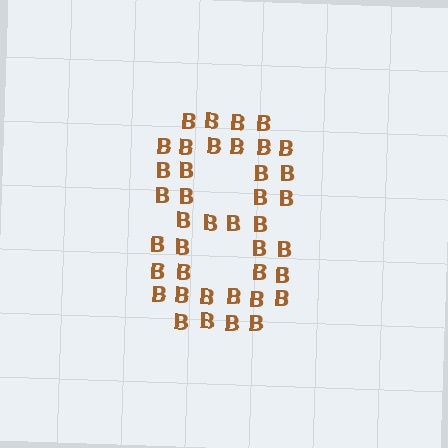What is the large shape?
The large shape is the digit 8.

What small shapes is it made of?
It is made of small letter B's.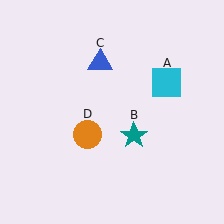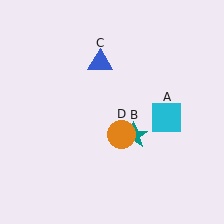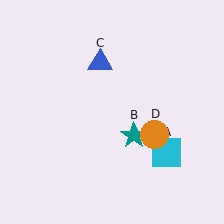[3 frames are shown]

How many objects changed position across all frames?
2 objects changed position: cyan square (object A), orange circle (object D).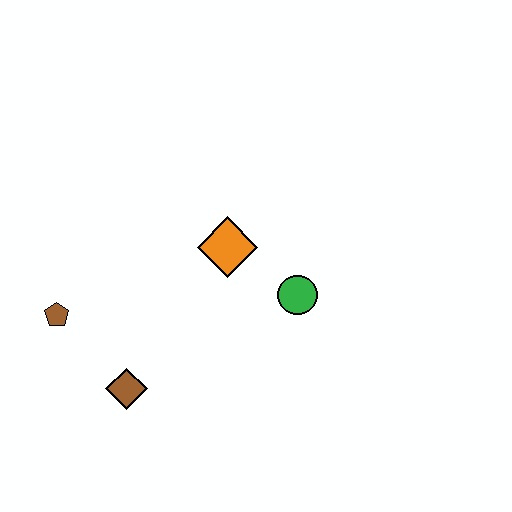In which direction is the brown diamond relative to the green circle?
The brown diamond is to the left of the green circle.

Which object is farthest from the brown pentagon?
The green circle is farthest from the brown pentagon.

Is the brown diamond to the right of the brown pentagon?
Yes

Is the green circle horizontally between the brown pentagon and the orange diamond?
No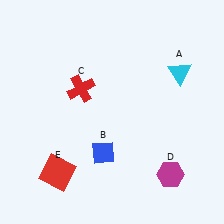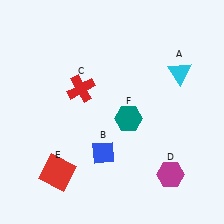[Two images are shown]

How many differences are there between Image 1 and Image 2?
There is 1 difference between the two images.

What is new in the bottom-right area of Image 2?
A teal hexagon (F) was added in the bottom-right area of Image 2.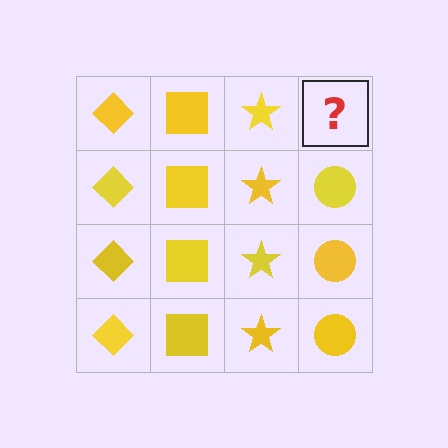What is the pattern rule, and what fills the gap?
The rule is that each column has a consistent shape. The gap should be filled with a yellow circle.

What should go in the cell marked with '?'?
The missing cell should contain a yellow circle.